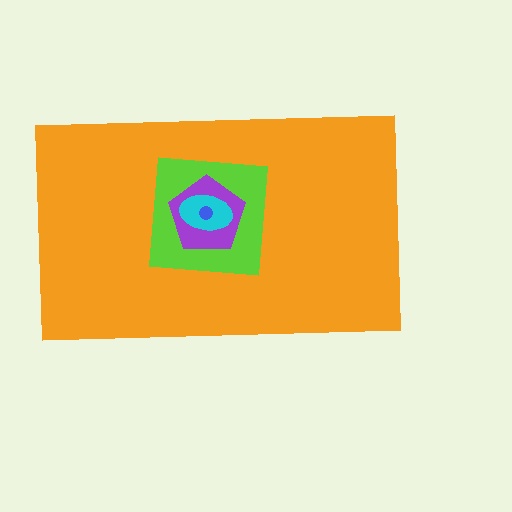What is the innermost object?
The blue circle.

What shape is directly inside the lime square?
The purple pentagon.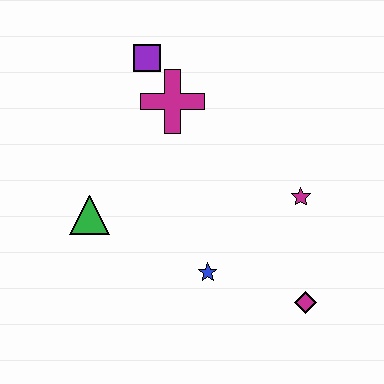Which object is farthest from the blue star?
The purple square is farthest from the blue star.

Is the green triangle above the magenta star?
No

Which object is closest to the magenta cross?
The purple square is closest to the magenta cross.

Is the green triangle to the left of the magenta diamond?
Yes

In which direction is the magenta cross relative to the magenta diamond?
The magenta cross is above the magenta diamond.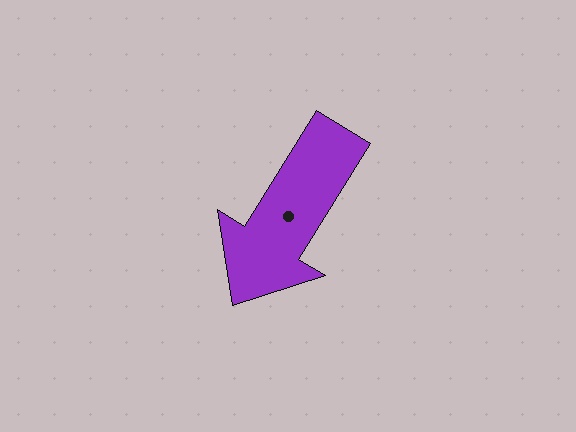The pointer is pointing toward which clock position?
Roughly 7 o'clock.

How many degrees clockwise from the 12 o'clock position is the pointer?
Approximately 212 degrees.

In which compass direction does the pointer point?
Southwest.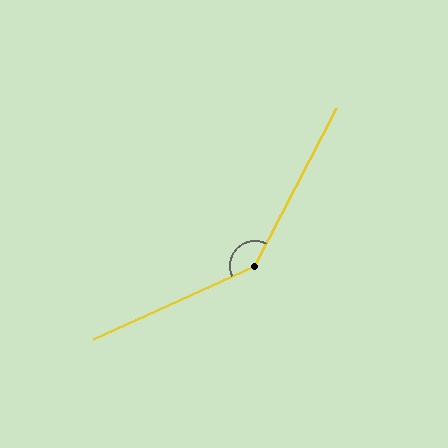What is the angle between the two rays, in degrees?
Approximately 142 degrees.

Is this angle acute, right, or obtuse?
It is obtuse.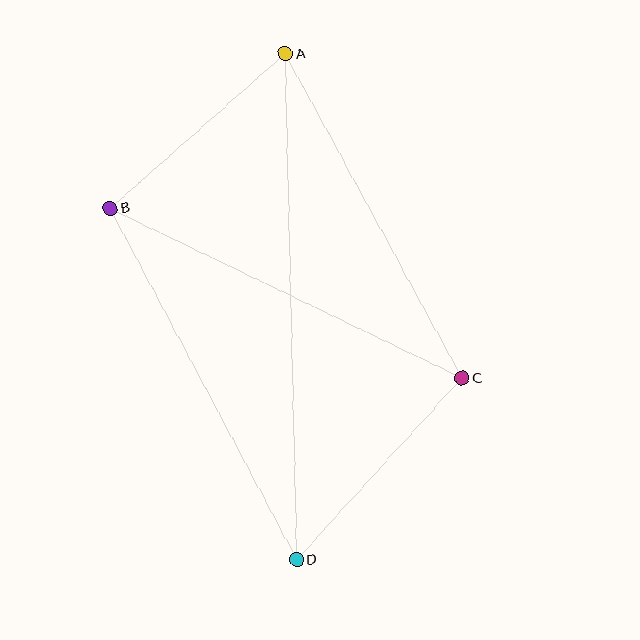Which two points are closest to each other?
Points A and B are closest to each other.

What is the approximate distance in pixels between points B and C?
The distance between B and C is approximately 391 pixels.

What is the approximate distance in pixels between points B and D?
The distance between B and D is approximately 397 pixels.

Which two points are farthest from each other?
Points A and D are farthest from each other.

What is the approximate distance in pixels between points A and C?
The distance between A and C is approximately 370 pixels.